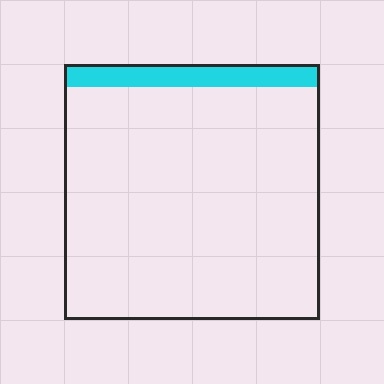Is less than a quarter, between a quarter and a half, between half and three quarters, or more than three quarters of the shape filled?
Less than a quarter.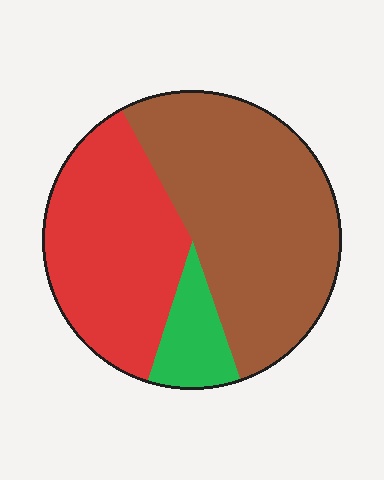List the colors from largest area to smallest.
From largest to smallest: brown, red, green.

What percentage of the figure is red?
Red covers roughly 35% of the figure.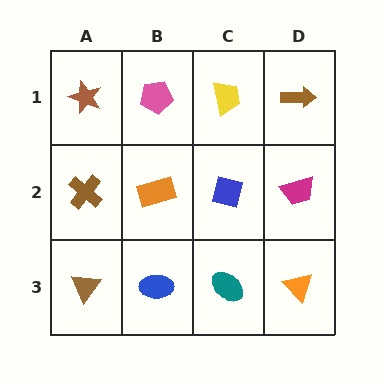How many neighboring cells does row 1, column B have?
3.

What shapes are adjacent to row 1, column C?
A blue square (row 2, column C), a pink pentagon (row 1, column B), a brown arrow (row 1, column D).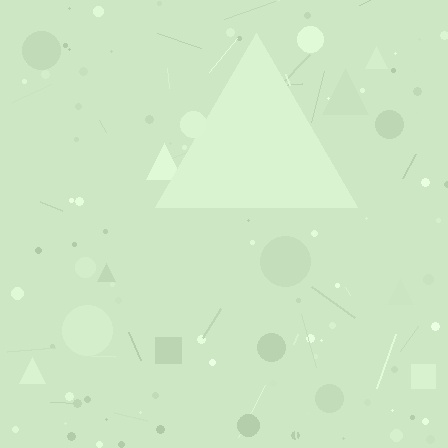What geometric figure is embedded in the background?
A triangle is embedded in the background.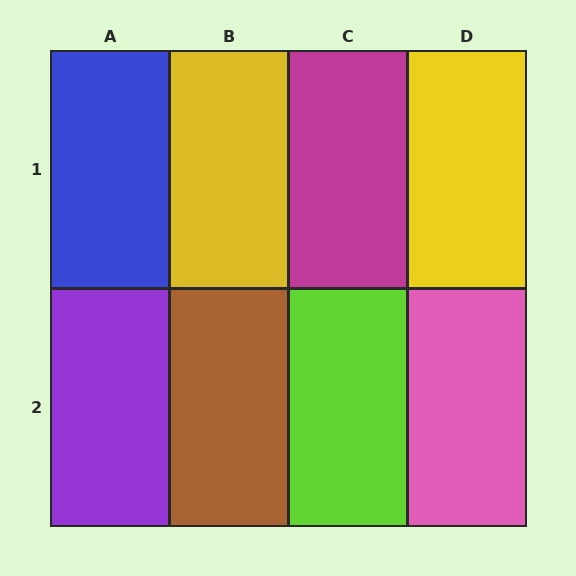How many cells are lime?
1 cell is lime.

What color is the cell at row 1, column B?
Yellow.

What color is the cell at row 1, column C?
Magenta.